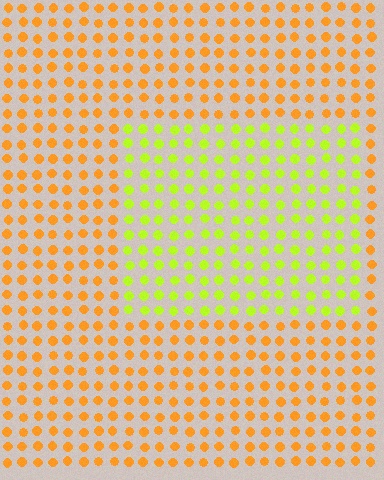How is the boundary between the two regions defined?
The boundary is defined purely by a slight shift in hue (about 47 degrees). Spacing, size, and orientation are identical on both sides.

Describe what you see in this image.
The image is filled with small orange elements in a uniform arrangement. A rectangle-shaped region is visible where the elements are tinted to a slightly different hue, forming a subtle color boundary.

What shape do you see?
I see a rectangle.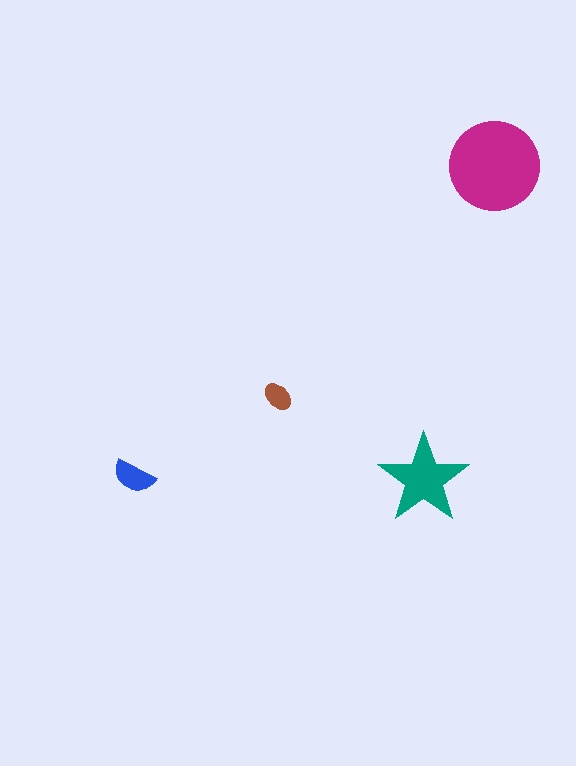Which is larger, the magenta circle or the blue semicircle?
The magenta circle.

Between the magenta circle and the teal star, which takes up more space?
The magenta circle.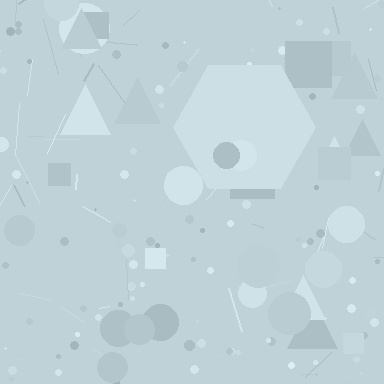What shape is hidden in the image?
A hexagon is hidden in the image.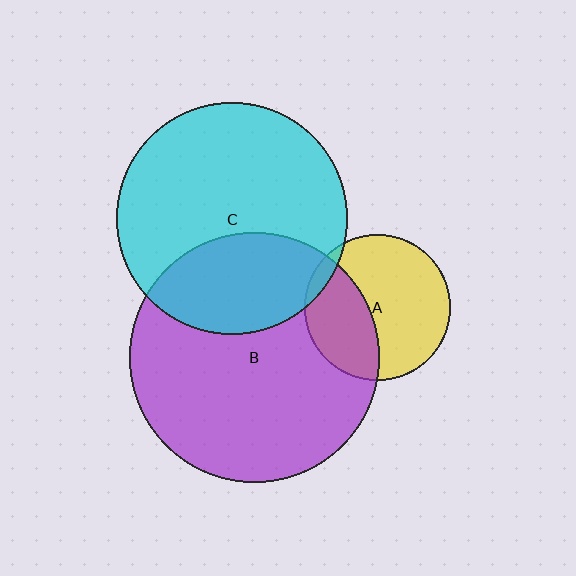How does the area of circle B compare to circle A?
Approximately 2.9 times.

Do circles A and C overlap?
Yes.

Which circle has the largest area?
Circle B (purple).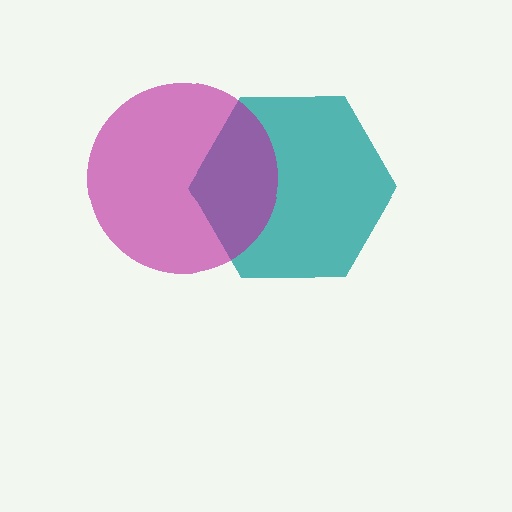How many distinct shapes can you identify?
There are 2 distinct shapes: a teal hexagon, a magenta circle.